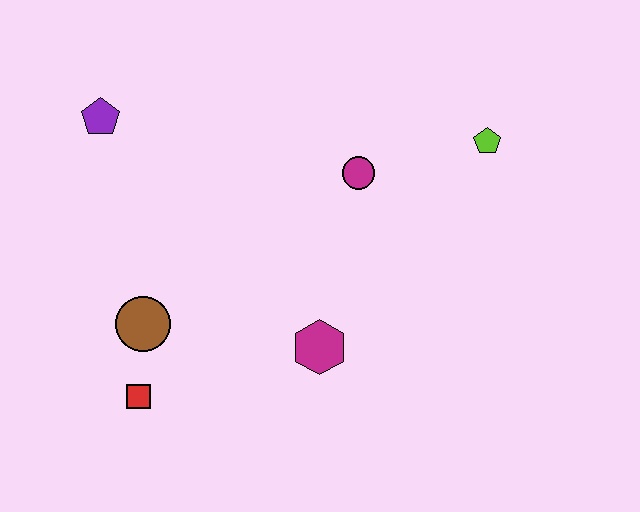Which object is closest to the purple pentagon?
The brown circle is closest to the purple pentagon.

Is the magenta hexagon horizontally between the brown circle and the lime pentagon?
Yes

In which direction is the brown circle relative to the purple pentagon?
The brown circle is below the purple pentagon.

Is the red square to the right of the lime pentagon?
No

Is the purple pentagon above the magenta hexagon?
Yes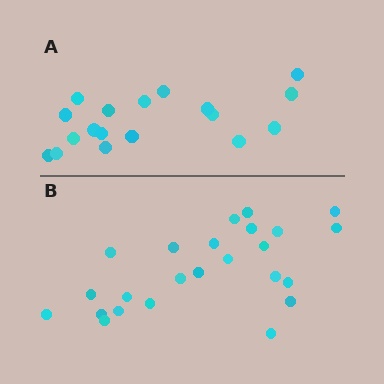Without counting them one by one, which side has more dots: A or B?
Region B (the bottom region) has more dots.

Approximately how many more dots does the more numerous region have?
Region B has about 6 more dots than region A.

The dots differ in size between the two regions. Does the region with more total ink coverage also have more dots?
No. Region A has more total ink coverage because its dots are larger, but region B actually contains more individual dots. Total area can be misleading — the number of items is what matters here.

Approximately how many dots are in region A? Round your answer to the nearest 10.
About 20 dots. (The exact count is 18, which rounds to 20.)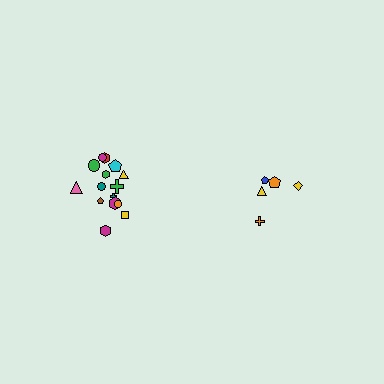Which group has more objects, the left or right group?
The left group.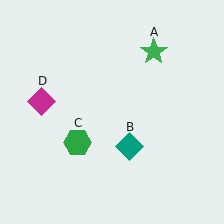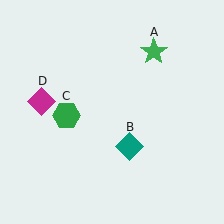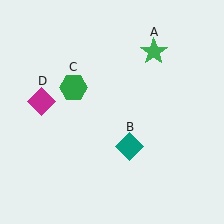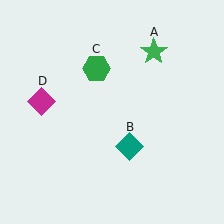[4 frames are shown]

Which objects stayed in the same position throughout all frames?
Green star (object A) and teal diamond (object B) and magenta diamond (object D) remained stationary.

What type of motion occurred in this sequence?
The green hexagon (object C) rotated clockwise around the center of the scene.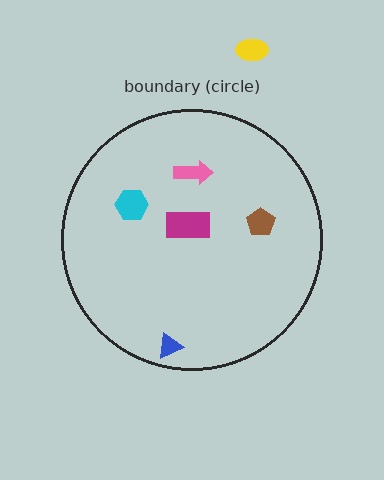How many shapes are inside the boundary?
5 inside, 1 outside.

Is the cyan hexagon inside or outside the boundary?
Inside.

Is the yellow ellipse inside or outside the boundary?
Outside.